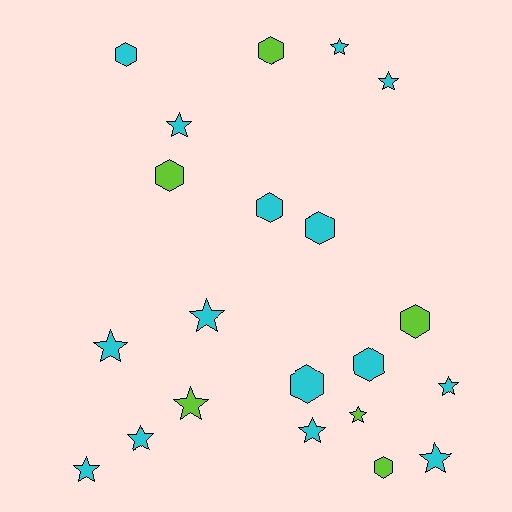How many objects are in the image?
There are 21 objects.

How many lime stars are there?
There are 2 lime stars.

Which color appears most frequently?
Cyan, with 15 objects.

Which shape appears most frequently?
Star, with 12 objects.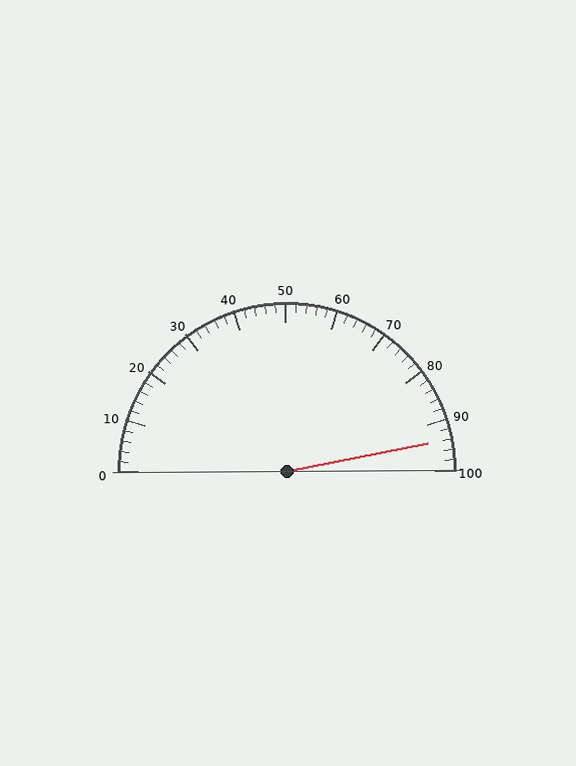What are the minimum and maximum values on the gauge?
The gauge ranges from 0 to 100.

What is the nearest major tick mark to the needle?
The nearest major tick mark is 90.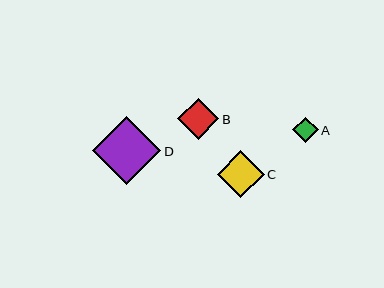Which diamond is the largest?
Diamond D is the largest with a size of approximately 68 pixels.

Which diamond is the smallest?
Diamond A is the smallest with a size of approximately 26 pixels.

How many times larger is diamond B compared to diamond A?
Diamond B is approximately 1.6 times the size of diamond A.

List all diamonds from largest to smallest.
From largest to smallest: D, C, B, A.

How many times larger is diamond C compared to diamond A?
Diamond C is approximately 1.8 times the size of diamond A.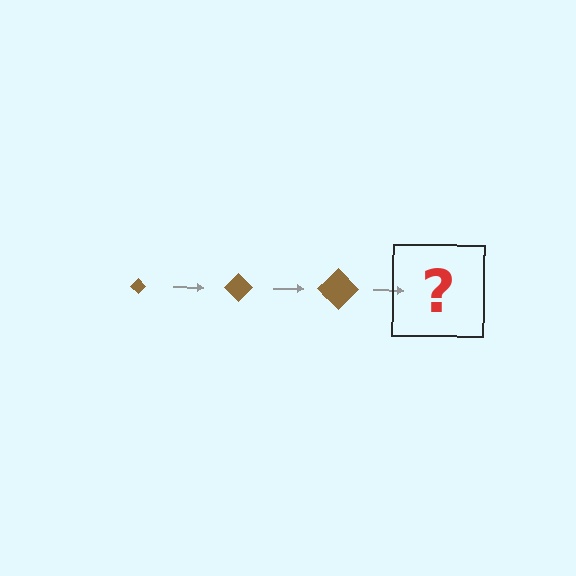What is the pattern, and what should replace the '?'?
The pattern is that the diamond gets progressively larger each step. The '?' should be a brown diamond, larger than the previous one.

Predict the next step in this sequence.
The next step is a brown diamond, larger than the previous one.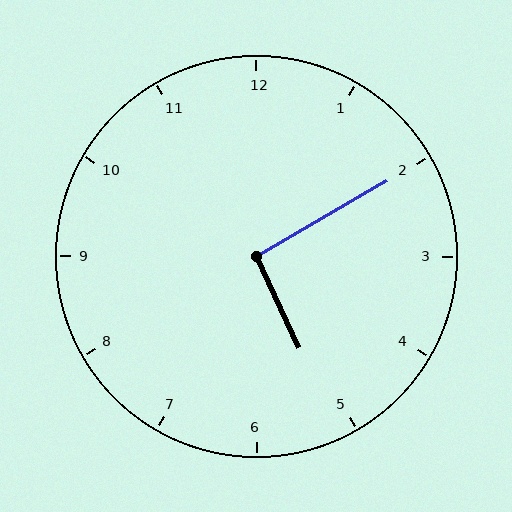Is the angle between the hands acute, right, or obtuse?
It is right.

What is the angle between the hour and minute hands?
Approximately 95 degrees.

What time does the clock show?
5:10.